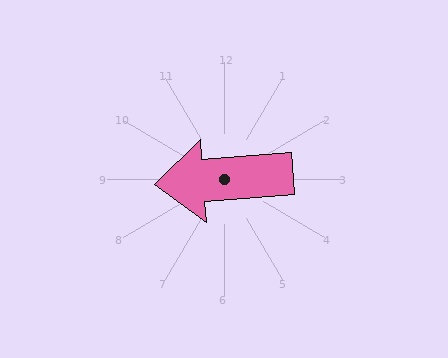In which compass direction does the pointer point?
West.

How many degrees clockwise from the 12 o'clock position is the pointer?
Approximately 266 degrees.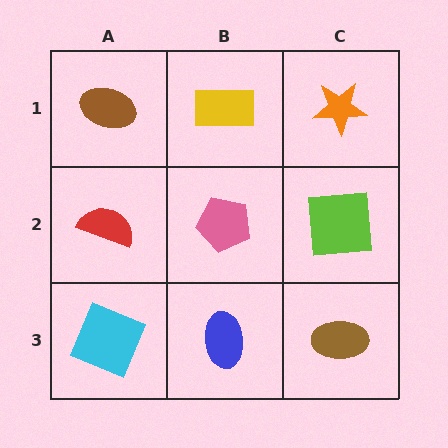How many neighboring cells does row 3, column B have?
3.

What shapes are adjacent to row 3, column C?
A lime square (row 2, column C), a blue ellipse (row 3, column B).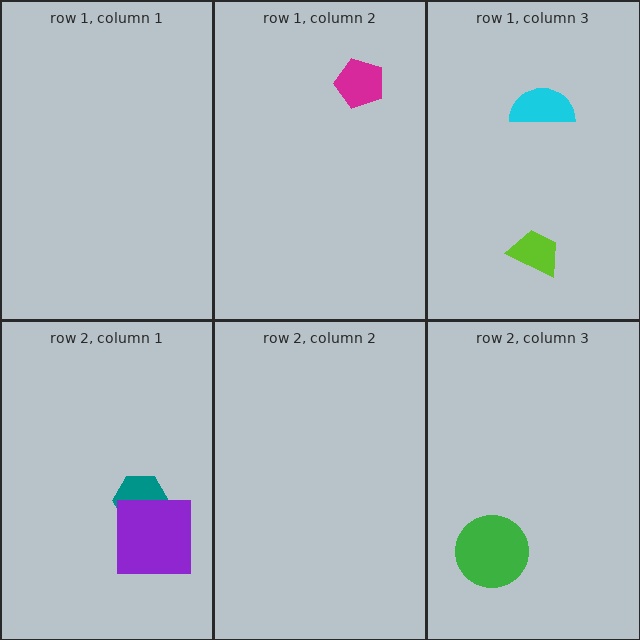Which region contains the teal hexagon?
The row 2, column 1 region.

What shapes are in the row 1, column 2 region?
The magenta pentagon.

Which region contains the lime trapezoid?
The row 1, column 3 region.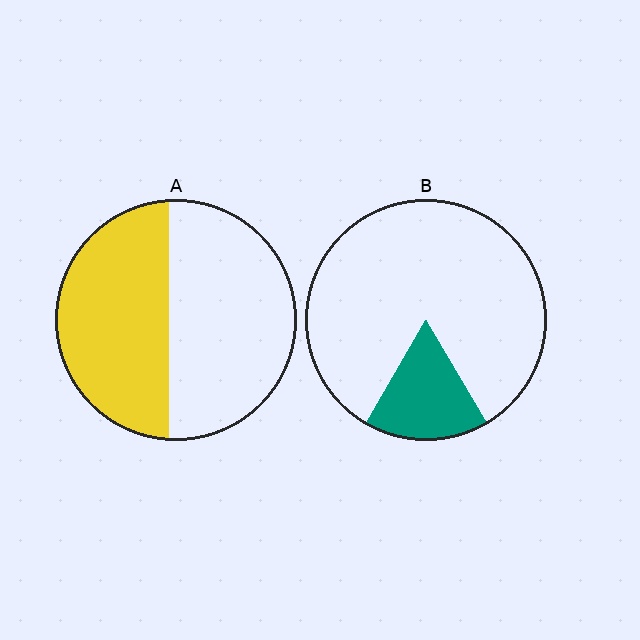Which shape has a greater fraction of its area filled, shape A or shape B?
Shape A.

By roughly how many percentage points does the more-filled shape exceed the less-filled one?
By roughly 30 percentage points (A over B).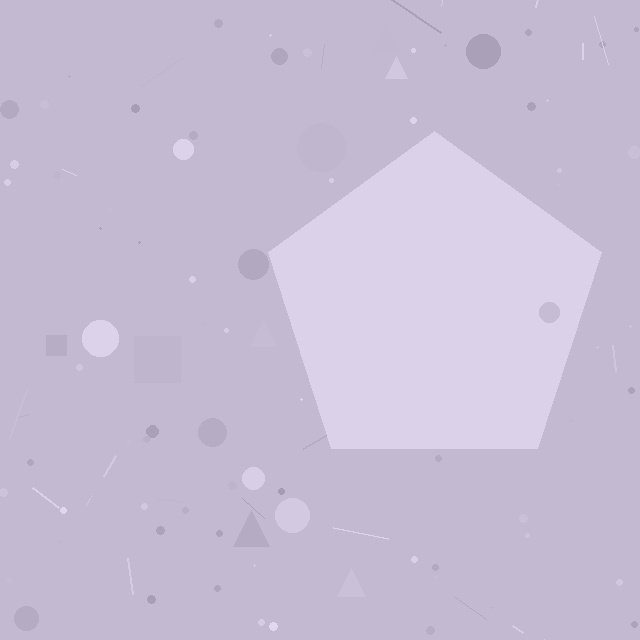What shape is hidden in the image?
A pentagon is hidden in the image.